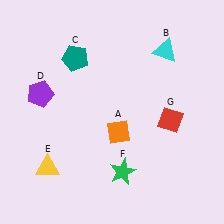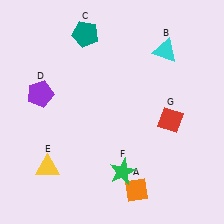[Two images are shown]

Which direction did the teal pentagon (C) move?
The teal pentagon (C) moved up.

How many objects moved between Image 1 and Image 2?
2 objects moved between the two images.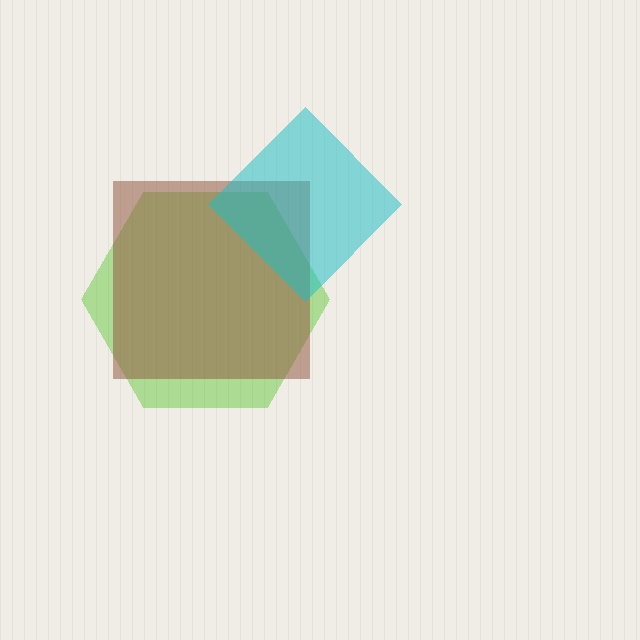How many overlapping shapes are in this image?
There are 3 overlapping shapes in the image.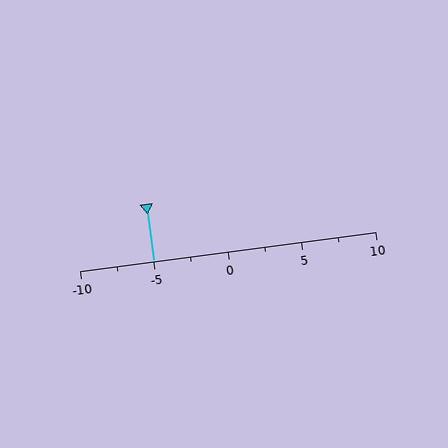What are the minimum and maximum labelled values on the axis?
The axis runs from -10 to 10.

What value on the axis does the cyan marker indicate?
The marker indicates approximately -5.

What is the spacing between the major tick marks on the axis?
The major ticks are spaced 5 apart.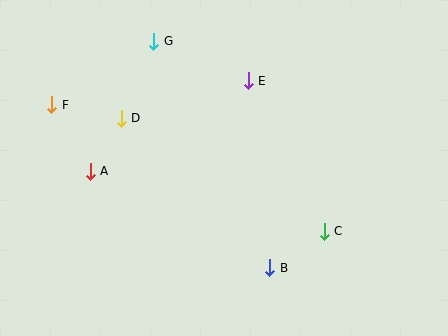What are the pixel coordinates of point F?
Point F is at (52, 105).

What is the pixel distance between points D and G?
The distance between D and G is 83 pixels.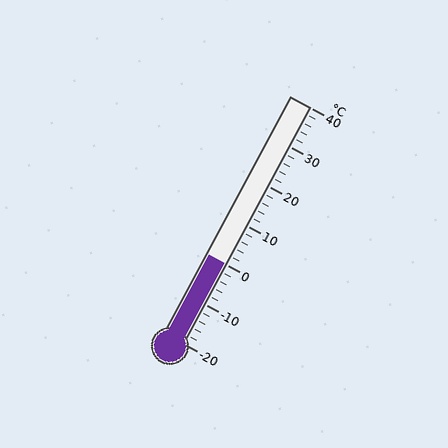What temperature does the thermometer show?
The thermometer shows approximately 0°C.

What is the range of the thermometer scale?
The thermometer scale ranges from -20°C to 40°C.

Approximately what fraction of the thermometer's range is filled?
The thermometer is filled to approximately 35% of its range.